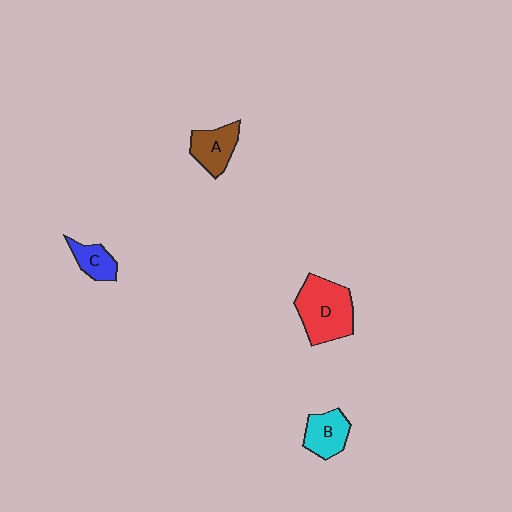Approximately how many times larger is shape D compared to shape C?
Approximately 2.3 times.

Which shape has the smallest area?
Shape C (blue).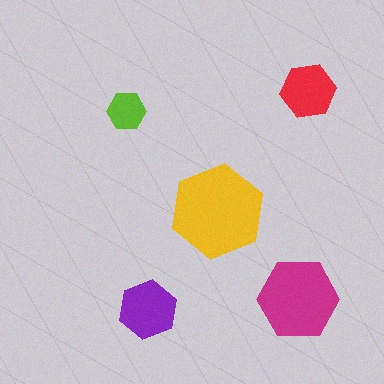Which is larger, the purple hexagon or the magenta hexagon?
The magenta one.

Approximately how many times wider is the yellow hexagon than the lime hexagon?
About 2.5 times wider.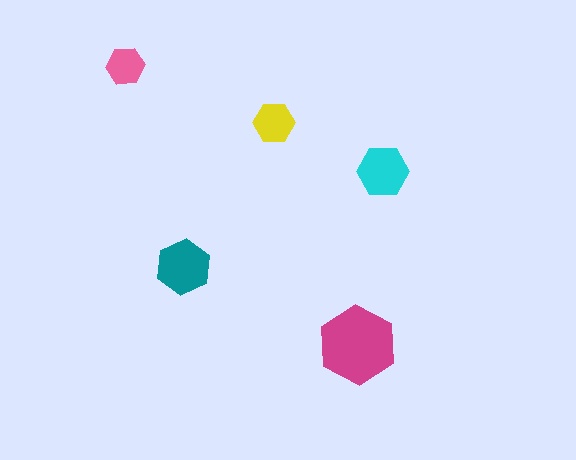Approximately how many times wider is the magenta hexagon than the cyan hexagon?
About 1.5 times wider.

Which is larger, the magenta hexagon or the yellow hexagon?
The magenta one.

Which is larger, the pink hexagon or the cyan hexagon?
The cyan one.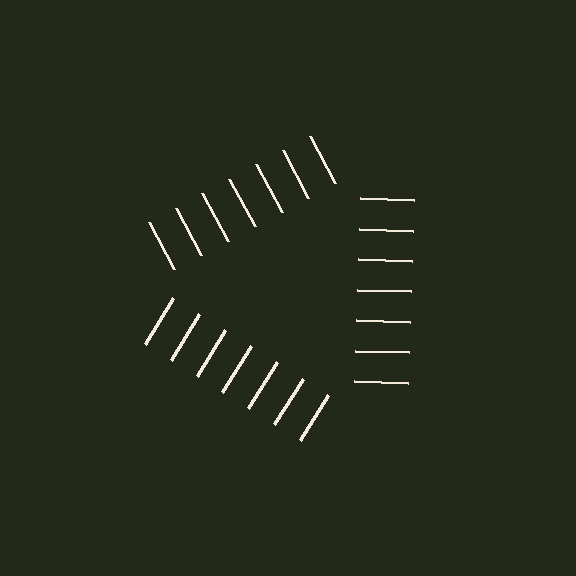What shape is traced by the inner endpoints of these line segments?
An illusory triangle — the line segments terminate on its edges but no continuous stroke is drawn.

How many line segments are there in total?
21 — 7 along each of the 3 edges.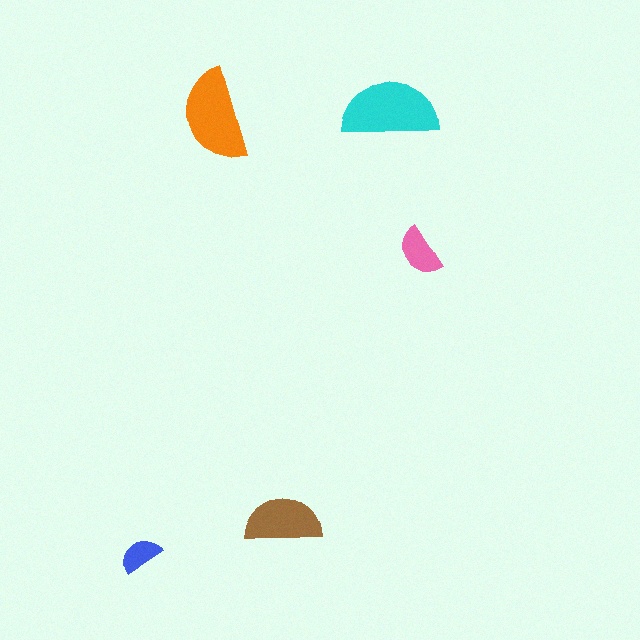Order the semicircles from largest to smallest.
the cyan one, the orange one, the brown one, the pink one, the blue one.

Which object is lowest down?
The blue semicircle is bottommost.